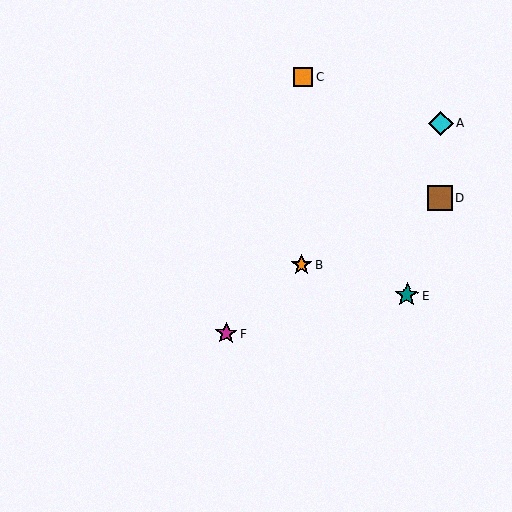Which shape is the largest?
The brown square (labeled D) is the largest.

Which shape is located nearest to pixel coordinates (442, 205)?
The brown square (labeled D) at (440, 198) is nearest to that location.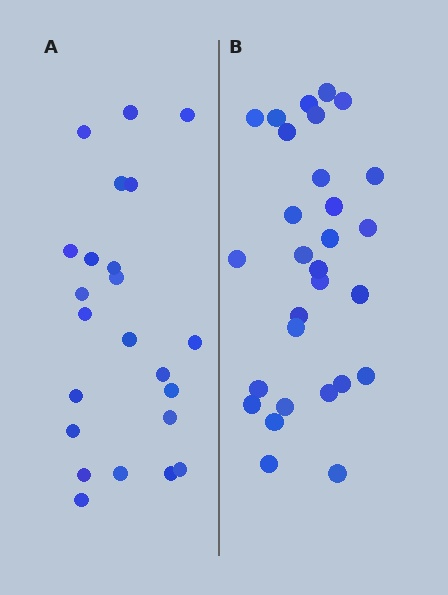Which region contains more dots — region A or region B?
Region B (the right region) has more dots.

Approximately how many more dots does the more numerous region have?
Region B has about 6 more dots than region A.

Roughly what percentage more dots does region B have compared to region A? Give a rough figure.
About 25% more.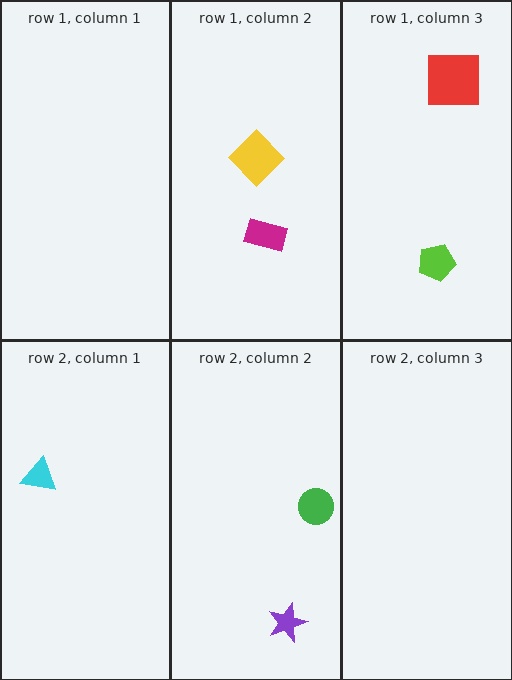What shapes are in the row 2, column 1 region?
The cyan triangle.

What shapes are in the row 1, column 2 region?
The magenta rectangle, the yellow diamond.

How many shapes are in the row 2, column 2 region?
2.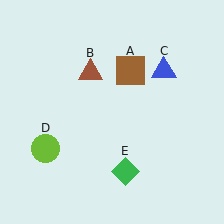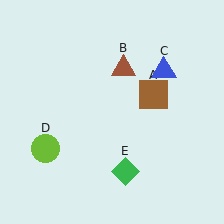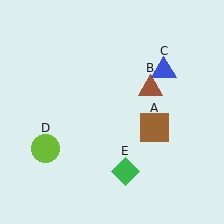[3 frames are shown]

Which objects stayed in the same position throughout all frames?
Blue triangle (object C) and lime circle (object D) and green diamond (object E) remained stationary.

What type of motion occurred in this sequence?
The brown square (object A), brown triangle (object B) rotated clockwise around the center of the scene.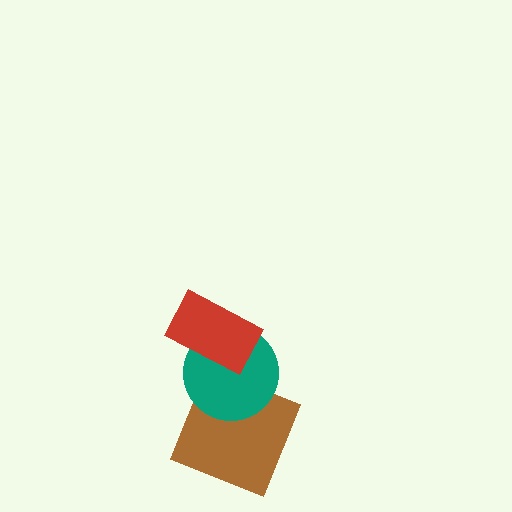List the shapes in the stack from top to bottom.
From top to bottom: the red rectangle, the teal circle, the brown square.